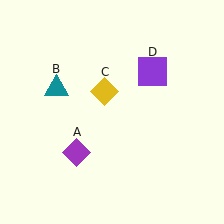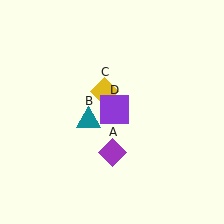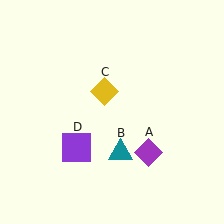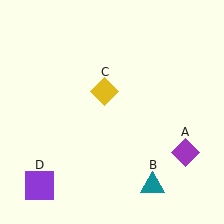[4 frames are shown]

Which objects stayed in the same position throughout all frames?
Yellow diamond (object C) remained stationary.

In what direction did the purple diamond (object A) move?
The purple diamond (object A) moved right.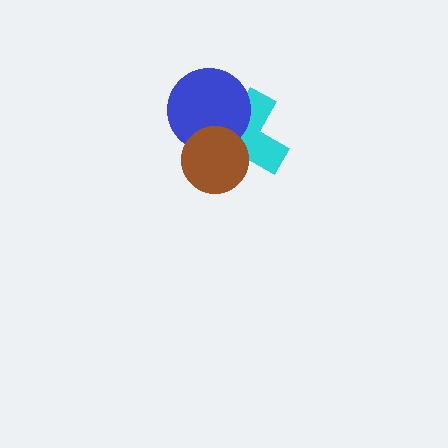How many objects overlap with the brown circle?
2 objects overlap with the brown circle.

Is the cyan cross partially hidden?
Yes, it is partially covered by another shape.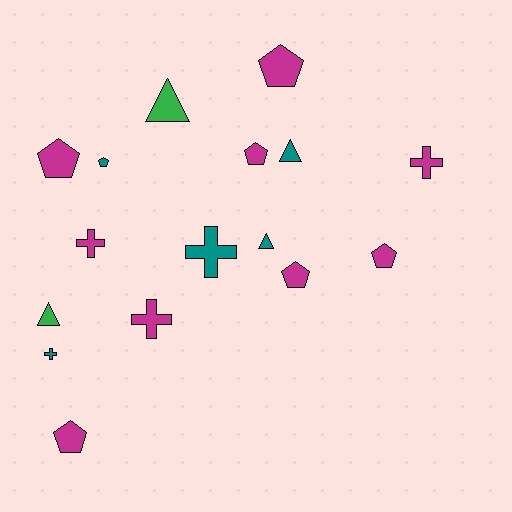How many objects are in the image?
There are 16 objects.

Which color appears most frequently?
Magenta, with 9 objects.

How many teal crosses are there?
There are 2 teal crosses.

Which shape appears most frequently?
Pentagon, with 7 objects.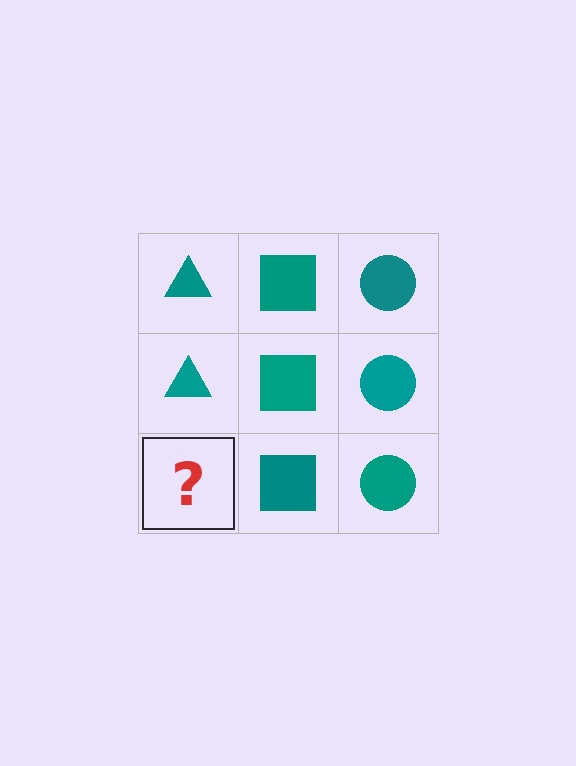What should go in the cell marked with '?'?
The missing cell should contain a teal triangle.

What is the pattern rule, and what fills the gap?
The rule is that each column has a consistent shape. The gap should be filled with a teal triangle.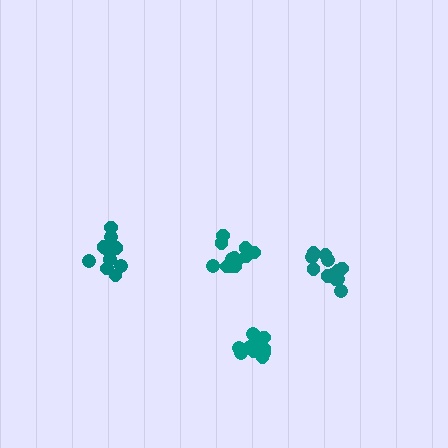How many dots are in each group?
Group 1: 14 dots, Group 2: 11 dots, Group 3: 12 dots, Group 4: 13 dots (50 total).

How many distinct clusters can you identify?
There are 4 distinct clusters.